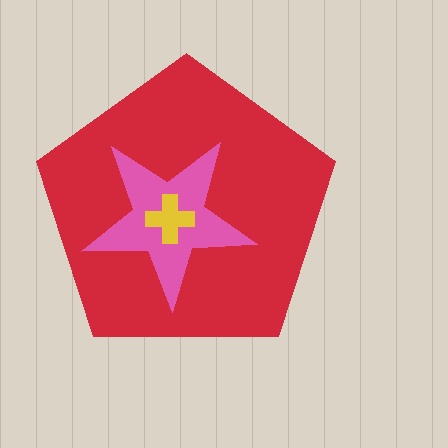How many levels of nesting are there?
3.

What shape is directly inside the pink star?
The yellow cross.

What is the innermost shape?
The yellow cross.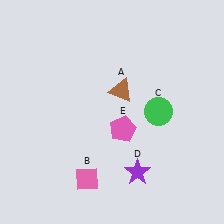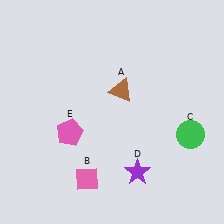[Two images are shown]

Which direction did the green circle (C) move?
The green circle (C) moved right.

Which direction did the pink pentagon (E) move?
The pink pentagon (E) moved left.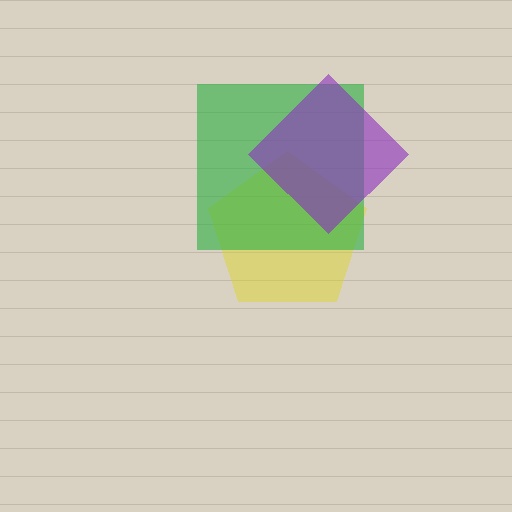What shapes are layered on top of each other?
The layered shapes are: a yellow pentagon, a green square, a purple diamond.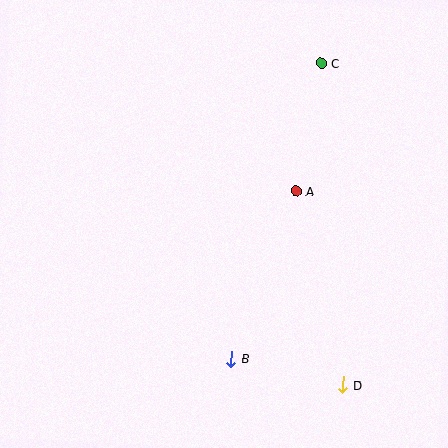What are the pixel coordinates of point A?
Point A is at (296, 191).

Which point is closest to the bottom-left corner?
Point B is closest to the bottom-left corner.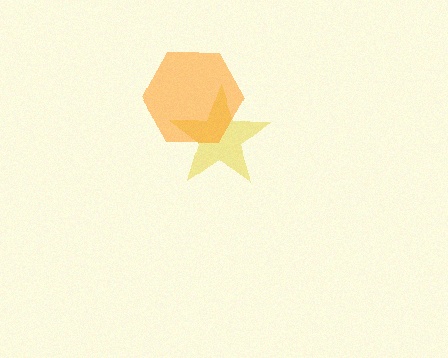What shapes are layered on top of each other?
The layered shapes are: a yellow star, an orange hexagon.